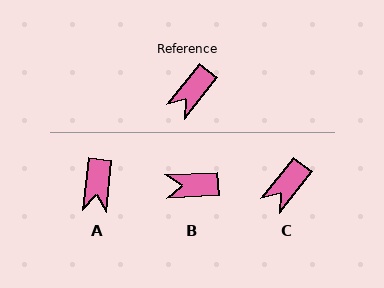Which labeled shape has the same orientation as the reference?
C.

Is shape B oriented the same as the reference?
No, it is off by about 49 degrees.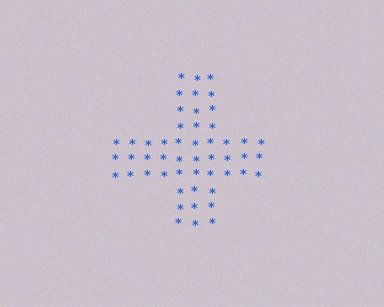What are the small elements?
The small elements are asterisks.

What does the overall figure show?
The overall figure shows a cross.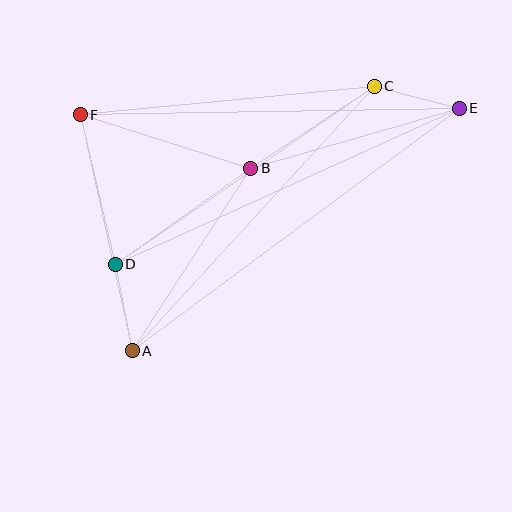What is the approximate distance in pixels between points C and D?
The distance between C and D is approximately 314 pixels.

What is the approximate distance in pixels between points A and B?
The distance between A and B is approximately 218 pixels.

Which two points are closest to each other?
Points C and E are closest to each other.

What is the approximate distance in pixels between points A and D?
The distance between A and D is approximately 89 pixels.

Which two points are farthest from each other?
Points A and E are farthest from each other.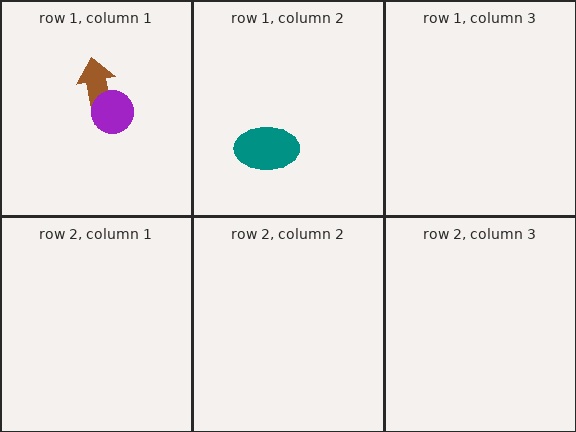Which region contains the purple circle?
The row 1, column 1 region.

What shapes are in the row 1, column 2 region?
The teal ellipse.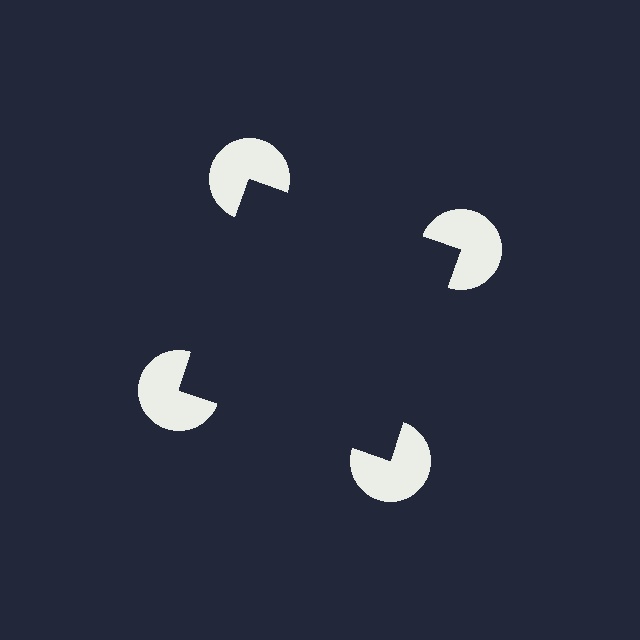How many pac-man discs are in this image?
There are 4 — one at each vertex of the illusory square.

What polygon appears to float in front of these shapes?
An illusory square — its edges are inferred from the aligned wedge cuts in the pac-man discs, not physically drawn.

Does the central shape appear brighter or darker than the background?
It typically appears slightly darker than the background, even though no actual brightness change is drawn.